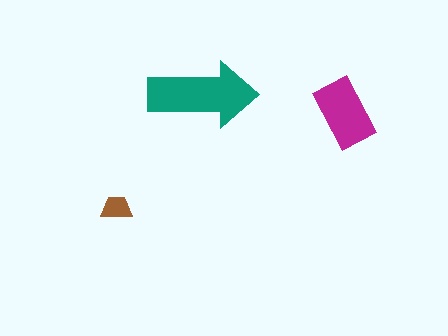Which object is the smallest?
The brown trapezoid.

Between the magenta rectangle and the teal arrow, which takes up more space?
The teal arrow.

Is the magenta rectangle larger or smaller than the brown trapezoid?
Larger.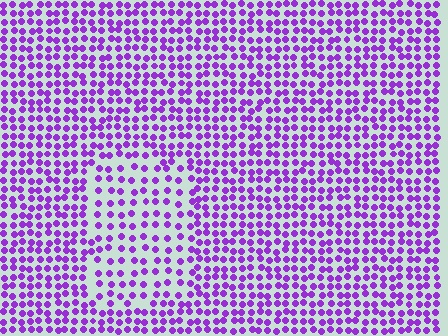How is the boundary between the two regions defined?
The boundary is defined by a change in element density (approximately 1.7x ratio). All elements are the same color, size, and shape.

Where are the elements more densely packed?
The elements are more densely packed outside the rectangle boundary.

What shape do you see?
I see a rectangle.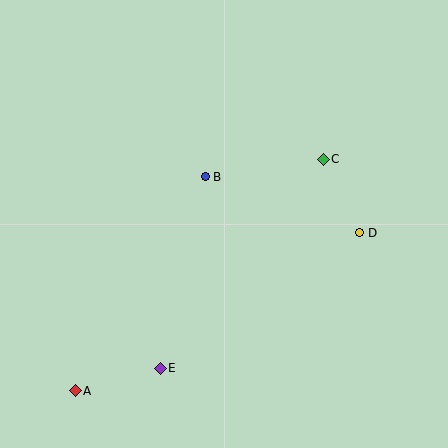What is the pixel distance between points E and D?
The distance between E and D is 241 pixels.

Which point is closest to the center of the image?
Point B at (205, 177) is closest to the center.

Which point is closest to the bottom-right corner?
Point D is closest to the bottom-right corner.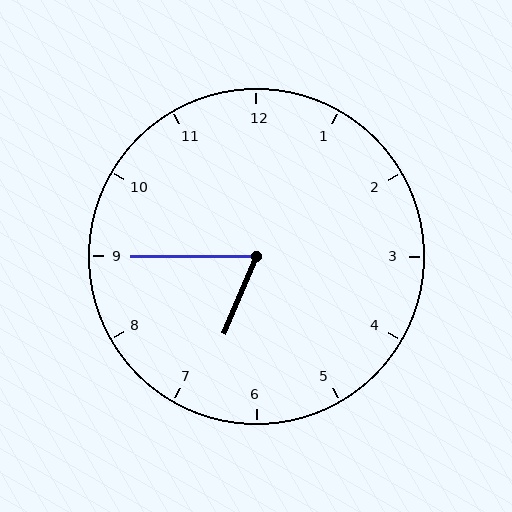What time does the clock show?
6:45.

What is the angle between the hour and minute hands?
Approximately 68 degrees.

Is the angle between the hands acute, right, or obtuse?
It is acute.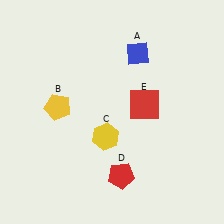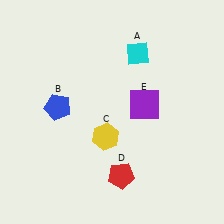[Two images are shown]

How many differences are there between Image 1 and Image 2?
There are 3 differences between the two images.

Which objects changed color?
A changed from blue to cyan. B changed from yellow to blue. E changed from red to purple.